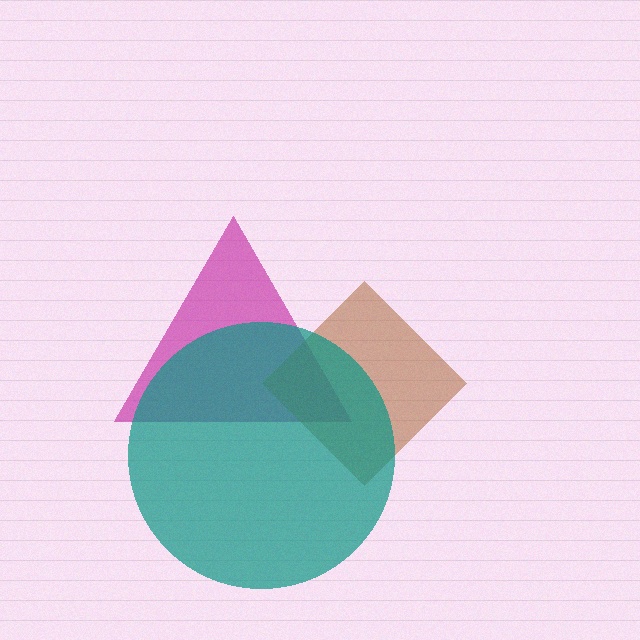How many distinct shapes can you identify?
There are 3 distinct shapes: a magenta triangle, a brown diamond, a teal circle.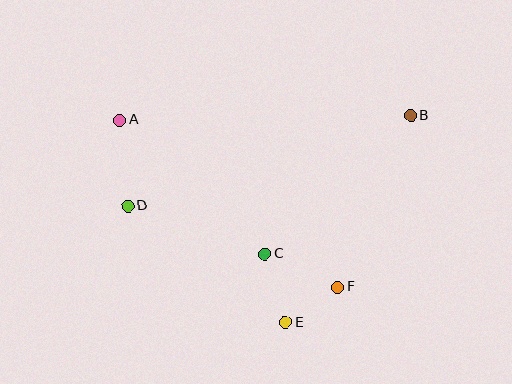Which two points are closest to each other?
Points E and F are closest to each other.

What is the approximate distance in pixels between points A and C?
The distance between A and C is approximately 197 pixels.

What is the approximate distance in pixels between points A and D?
The distance between A and D is approximately 86 pixels.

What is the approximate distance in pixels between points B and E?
The distance between B and E is approximately 242 pixels.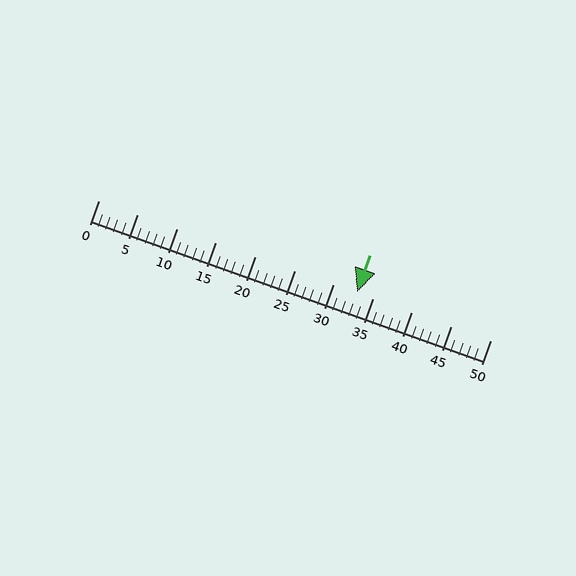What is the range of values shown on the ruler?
The ruler shows values from 0 to 50.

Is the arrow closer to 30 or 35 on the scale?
The arrow is closer to 35.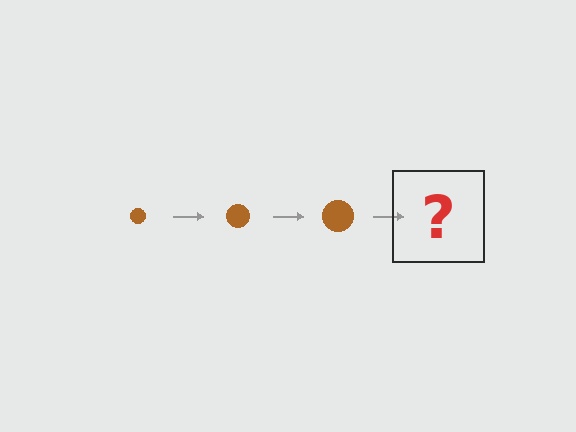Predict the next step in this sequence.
The next step is a brown circle, larger than the previous one.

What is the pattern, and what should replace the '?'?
The pattern is that the circle gets progressively larger each step. The '?' should be a brown circle, larger than the previous one.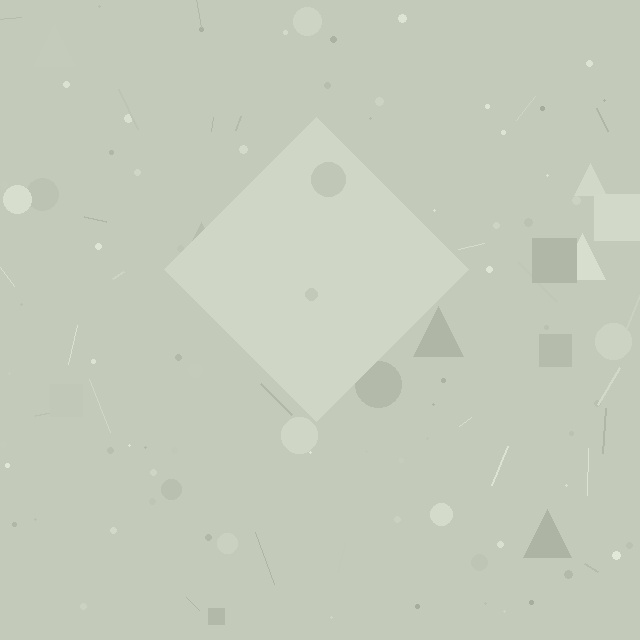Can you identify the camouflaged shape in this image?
The camouflaged shape is a diamond.